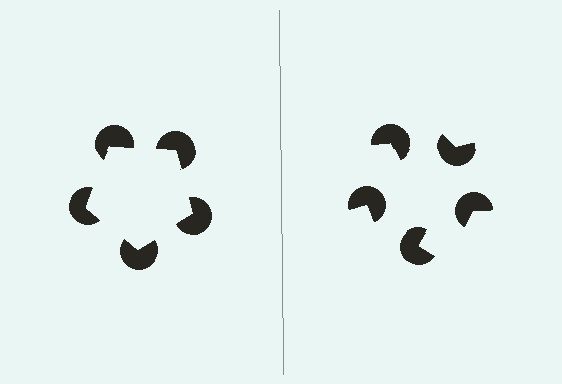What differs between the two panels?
The pac-man discs are positioned identically on both sides; only the wedge orientations differ. On the left they align to a pentagon; on the right they are misaligned.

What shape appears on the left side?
An illusory pentagon.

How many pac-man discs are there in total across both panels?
10 — 5 on each side.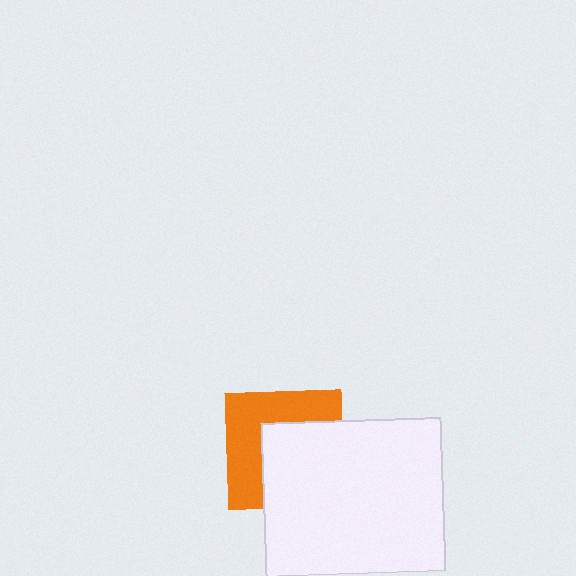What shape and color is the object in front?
The object in front is a white rectangle.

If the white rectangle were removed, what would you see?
You would see the complete orange square.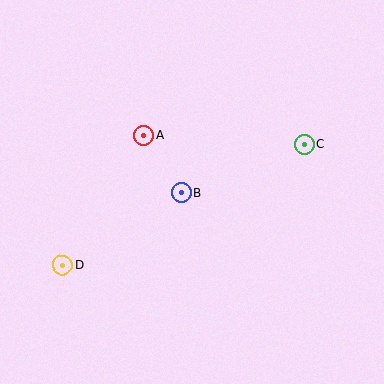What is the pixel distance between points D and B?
The distance between D and B is 139 pixels.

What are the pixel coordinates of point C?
Point C is at (304, 144).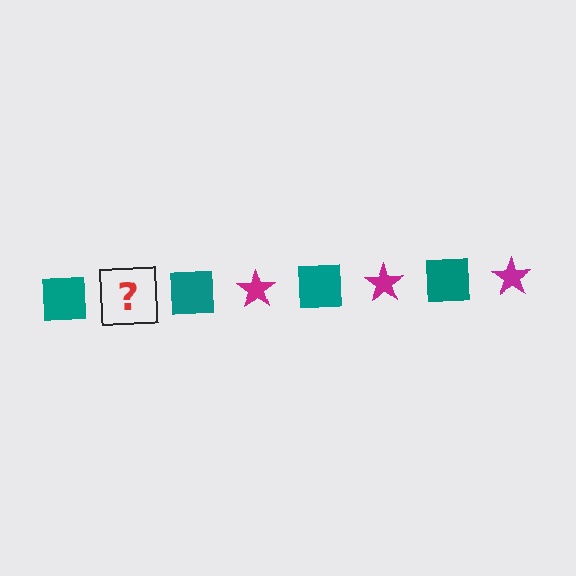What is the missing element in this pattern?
The missing element is a magenta star.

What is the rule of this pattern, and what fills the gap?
The rule is that the pattern alternates between teal square and magenta star. The gap should be filled with a magenta star.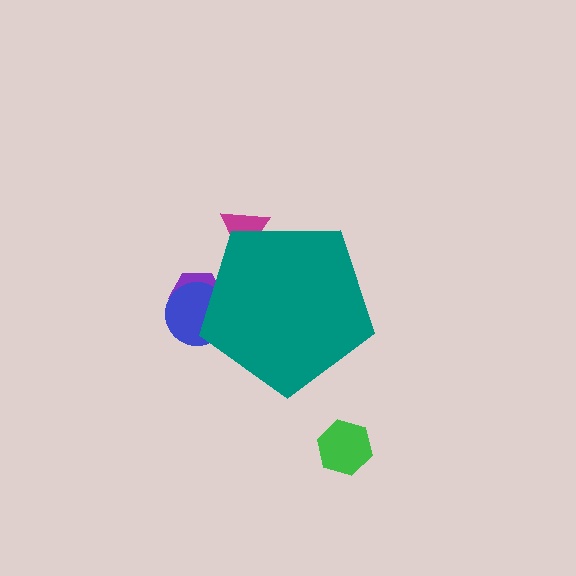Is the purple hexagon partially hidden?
Yes, the purple hexagon is partially hidden behind the teal pentagon.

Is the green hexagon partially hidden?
No, the green hexagon is fully visible.